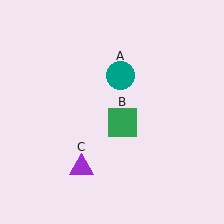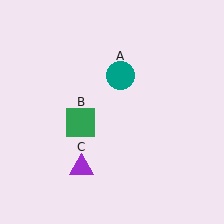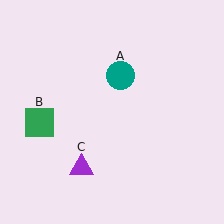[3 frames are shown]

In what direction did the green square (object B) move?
The green square (object B) moved left.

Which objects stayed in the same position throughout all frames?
Teal circle (object A) and purple triangle (object C) remained stationary.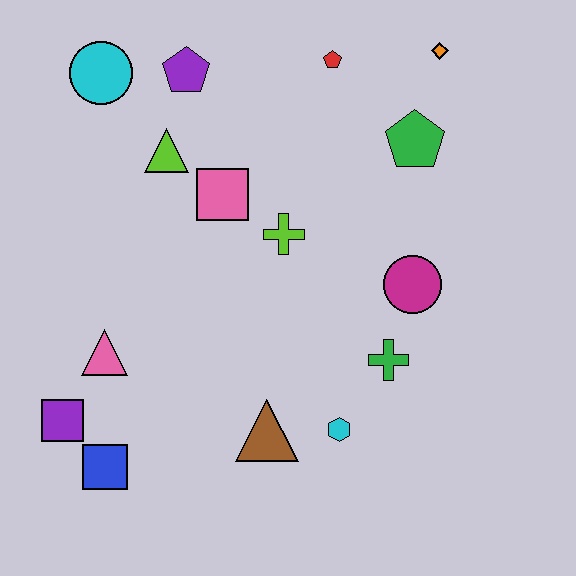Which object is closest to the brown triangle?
The cyan hexagon is closest to the brown triangle.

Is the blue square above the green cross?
No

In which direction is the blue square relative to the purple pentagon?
The blue square is below the purple pentagon.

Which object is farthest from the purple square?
The orange diamond is farthest from the purple square.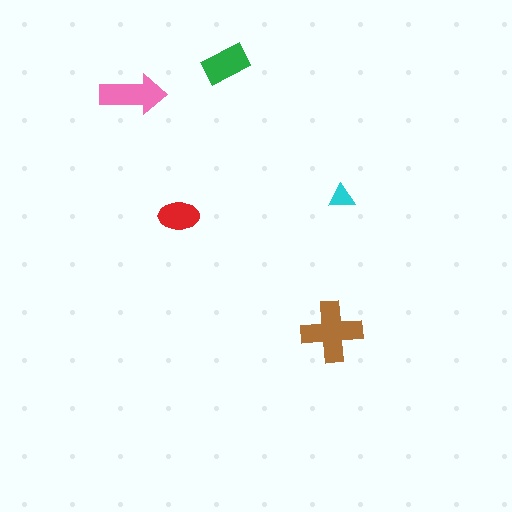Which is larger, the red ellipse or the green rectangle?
The green rectangle.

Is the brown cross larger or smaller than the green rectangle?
Larger.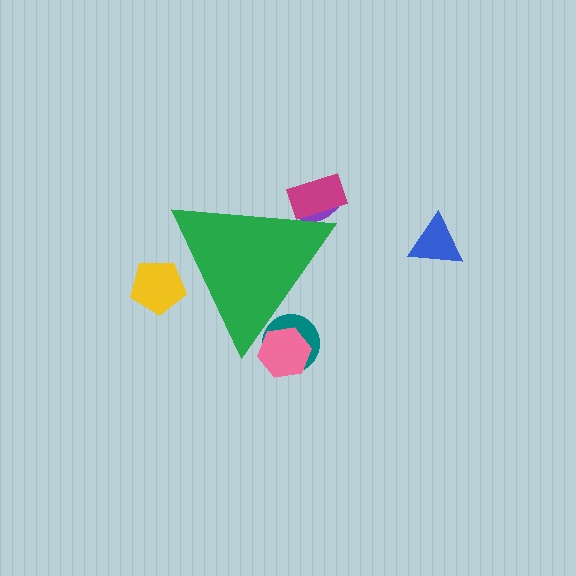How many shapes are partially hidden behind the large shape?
5 shapes are partially hidden.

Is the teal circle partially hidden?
Yes, the teal circle is partially hidden behind the green triangle.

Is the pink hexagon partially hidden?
Yes, the pink hexagon is partially hidden behind the green triangle.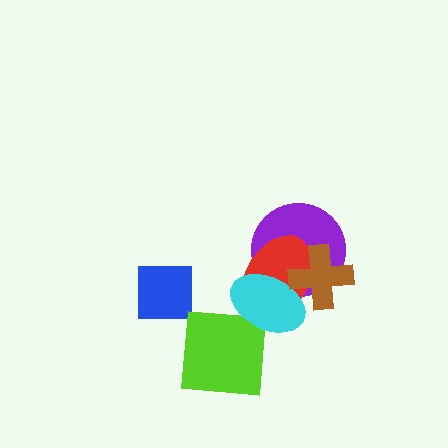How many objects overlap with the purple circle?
3 objects overlap with the purple circle.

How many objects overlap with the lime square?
1 object overlaps with the lime square.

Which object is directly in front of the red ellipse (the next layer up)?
The cyan ellipse is directly in front of the red ellipse.